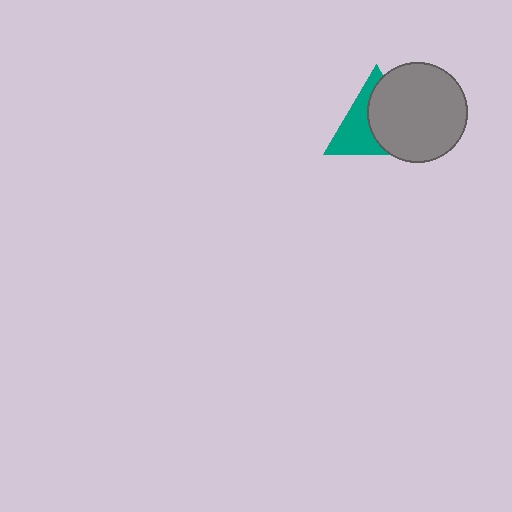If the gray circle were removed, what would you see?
You would see the complete teal triangle.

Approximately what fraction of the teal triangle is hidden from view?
Roughly 54% of the teal triangle is hidden behind the gray circle.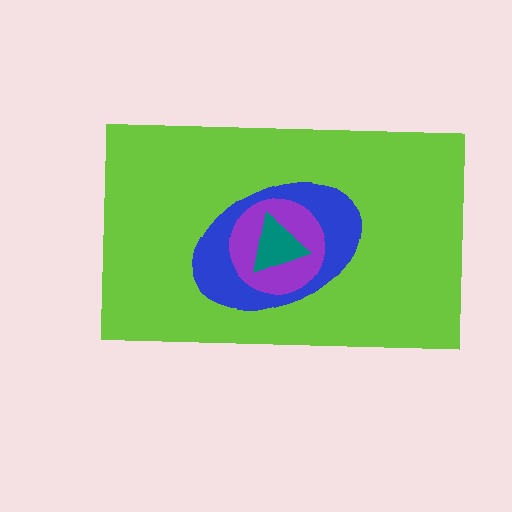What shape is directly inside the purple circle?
The teal triangle.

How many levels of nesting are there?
4.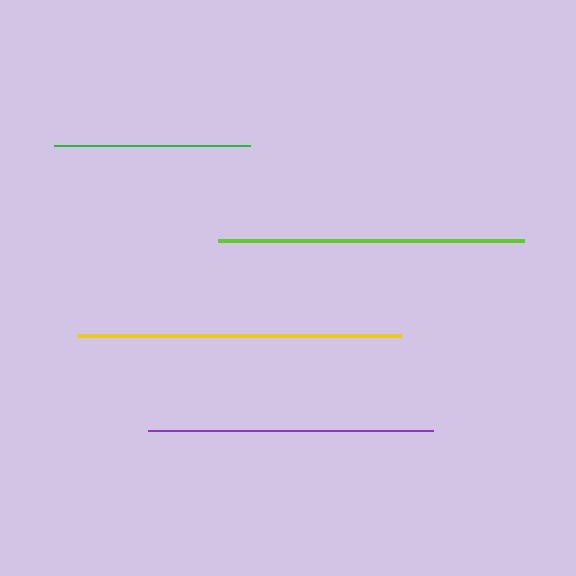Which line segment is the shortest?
The green line is the shortest at approximately 196 pixels.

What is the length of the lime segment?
The lime segment is approximately 306 pixels long.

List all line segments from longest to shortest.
From longest to shortest: yellow, lime, purple, green.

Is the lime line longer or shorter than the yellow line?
The yellow line is longer than the lime line.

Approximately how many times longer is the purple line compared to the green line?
The purple line is approximately 1.5 times the length of the green line.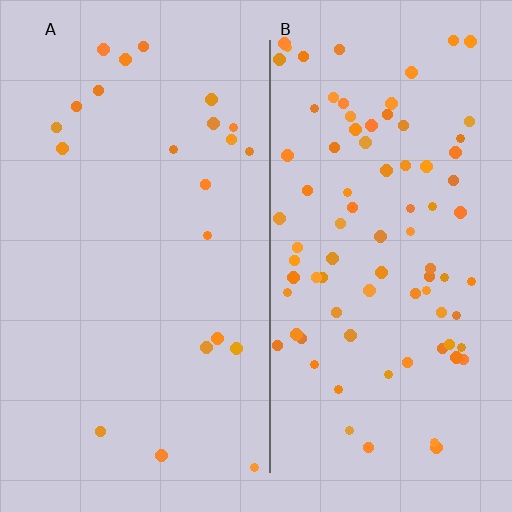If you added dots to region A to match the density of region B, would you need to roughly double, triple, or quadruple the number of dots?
Approximately quadruple.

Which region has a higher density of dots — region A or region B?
B (the right).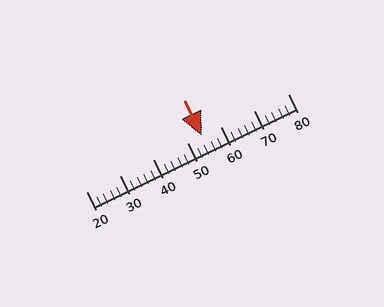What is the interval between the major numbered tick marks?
The major tick marks are spaced 10 units apart.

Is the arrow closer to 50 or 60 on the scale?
The arrow is closer to 50.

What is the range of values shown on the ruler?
The ruler shows values from 20 to 80.